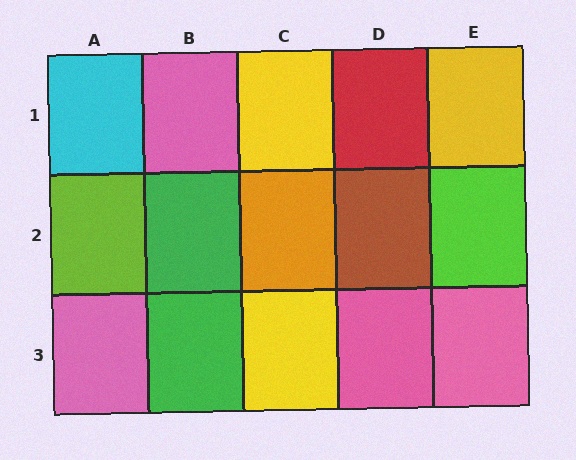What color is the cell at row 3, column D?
Pink.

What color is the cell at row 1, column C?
Yellow.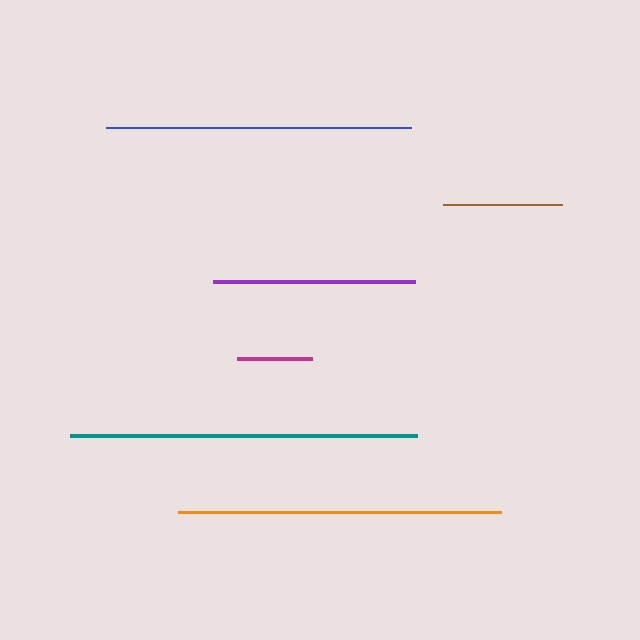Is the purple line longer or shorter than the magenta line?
The purple line is longer than the magenta line.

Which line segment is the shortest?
The magenta line is the shortest at approximately 75 pixels.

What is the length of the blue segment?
The blue segment is approximately 305 pixels long.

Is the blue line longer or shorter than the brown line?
The blue line is longer than the brown line.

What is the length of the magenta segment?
The magenta segment is approximately 75 pixels long.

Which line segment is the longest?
The teal line is the longest at approximately 347 pixels.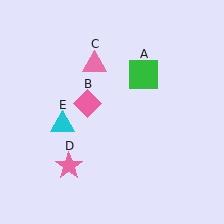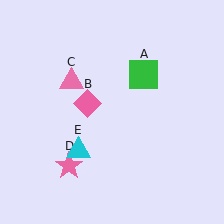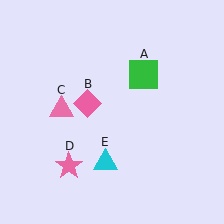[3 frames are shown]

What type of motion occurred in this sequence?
The pink triangle (object C), cyan triangle (object E) rotated counterclockwise around the center of the scene.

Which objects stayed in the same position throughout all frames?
Green square (object A) and pink diamond (object B) and pink star (object D) remained stationary.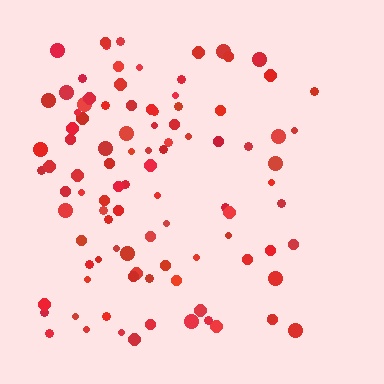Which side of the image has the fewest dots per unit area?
The right.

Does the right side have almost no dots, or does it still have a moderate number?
Still a moderate number, just noticeably fewer than the left.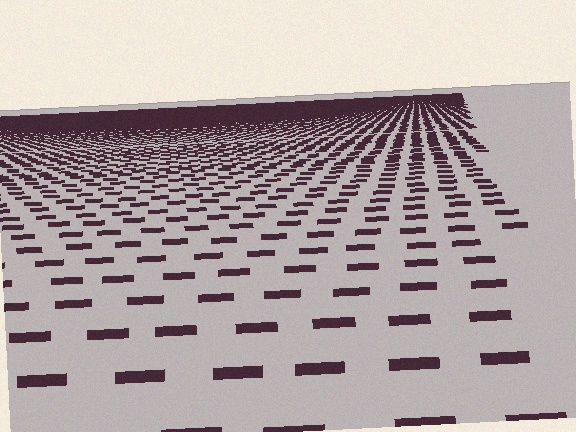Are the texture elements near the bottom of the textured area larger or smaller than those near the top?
Larger. Near the bottom, elements are closer to the viewer and appear at a bigger on-screen size.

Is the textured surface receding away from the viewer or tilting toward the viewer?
The surface is receding away from the viewer. Texture elements get smaller and denser toward the top.